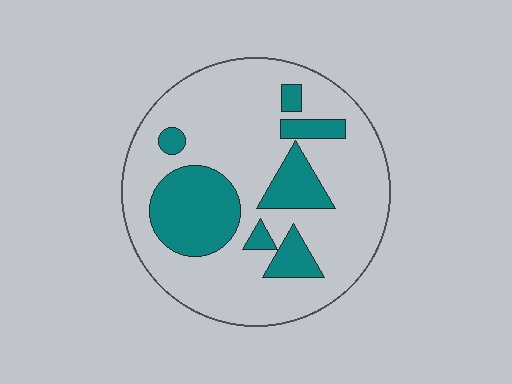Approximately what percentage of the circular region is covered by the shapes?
Approximately 25%.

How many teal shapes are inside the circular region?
7.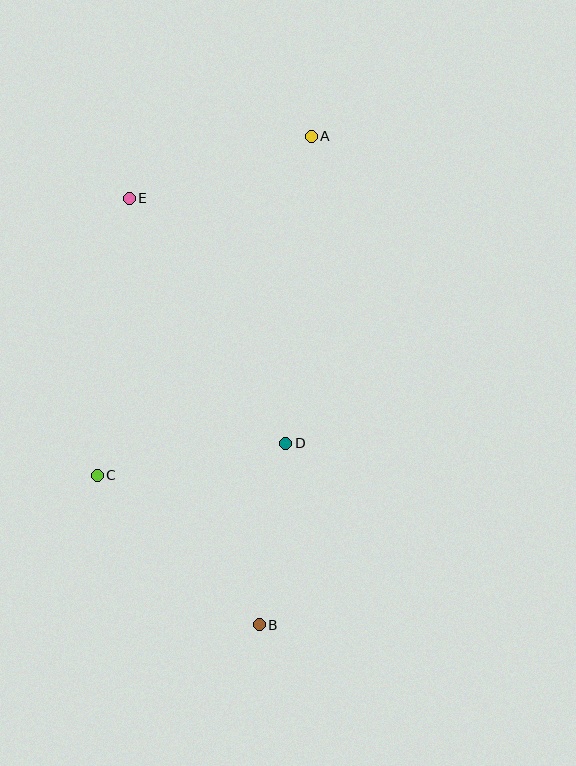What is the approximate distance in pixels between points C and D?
The distance between C and D is approximately 191 pixels.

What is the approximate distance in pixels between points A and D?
The distance between A and D is approximately 308 pixels.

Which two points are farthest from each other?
Points A and B are farthest from each other.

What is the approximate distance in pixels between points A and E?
The distance between A and E is approximately 192 pixels.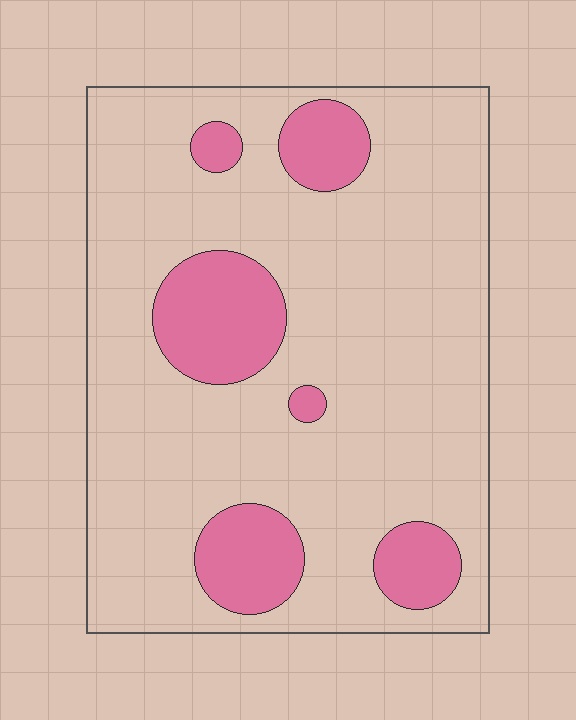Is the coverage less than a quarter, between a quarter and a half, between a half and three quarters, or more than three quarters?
Less than a quarter.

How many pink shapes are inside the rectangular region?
6.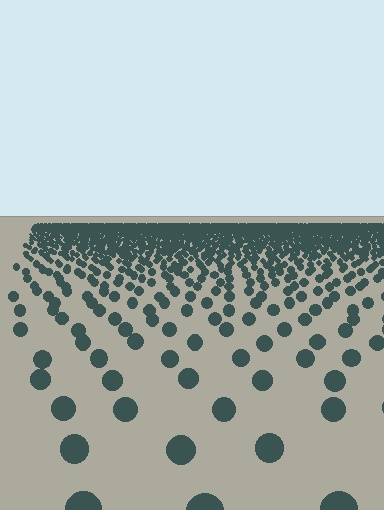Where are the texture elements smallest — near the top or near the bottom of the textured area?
Near the top.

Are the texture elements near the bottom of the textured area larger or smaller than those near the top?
Larger. Near the bottom, elements are closer to the viewer and appear at a bigger on-screen size.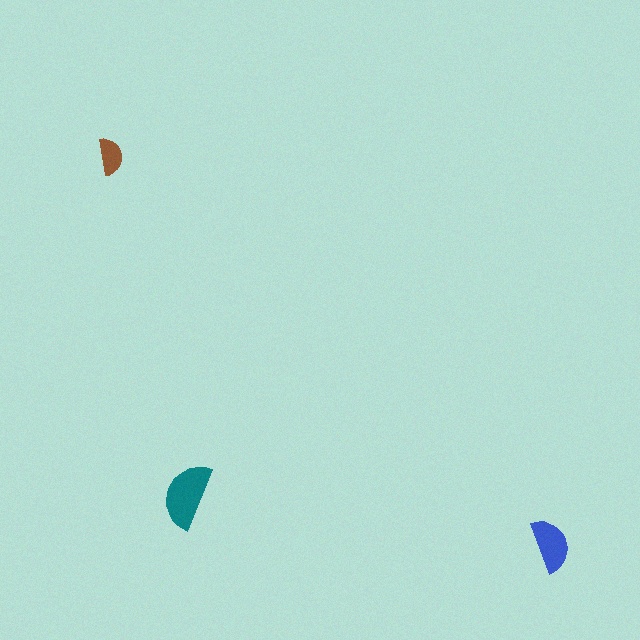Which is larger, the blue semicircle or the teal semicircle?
The teal one.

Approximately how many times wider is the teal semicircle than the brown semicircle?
About 2 times wider.